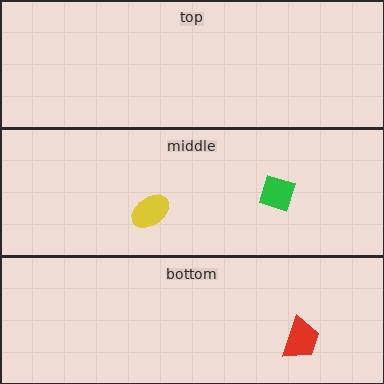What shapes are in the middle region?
The green square, the yellow ellipse.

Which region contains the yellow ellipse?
The middle region.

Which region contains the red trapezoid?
The bottom region.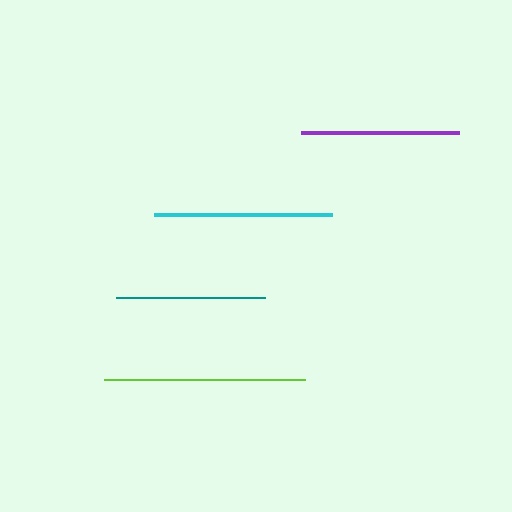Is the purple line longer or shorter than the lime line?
The lime line is longer than the purple line.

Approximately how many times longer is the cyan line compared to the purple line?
The cyan line is approximately 1.1 times the length of the purple line.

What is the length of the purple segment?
The purple segment is approximately 157 pixels long.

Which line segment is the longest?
The lime line is the longest at approximately 201 pixels.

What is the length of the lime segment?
The lime segment is approximately 201 pixels long.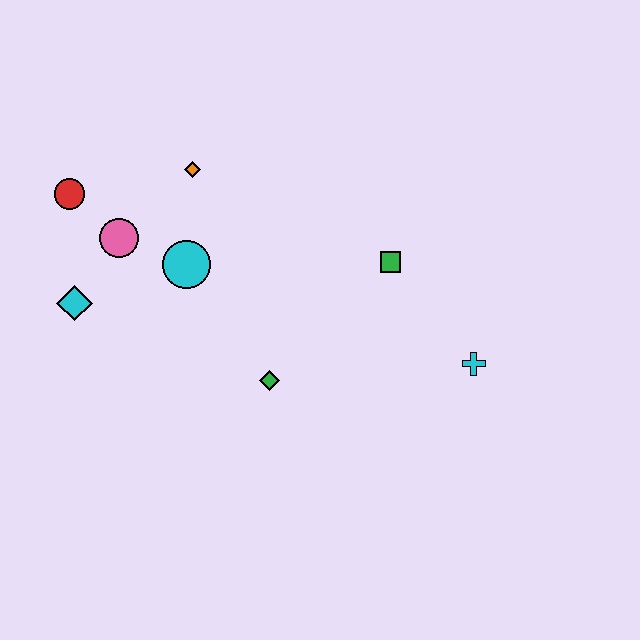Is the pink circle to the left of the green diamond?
Yes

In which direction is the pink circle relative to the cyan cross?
The pink circle is to the left of the cyan cross.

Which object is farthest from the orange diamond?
The cyan cross is farthest from the orange diamond.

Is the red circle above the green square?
Yes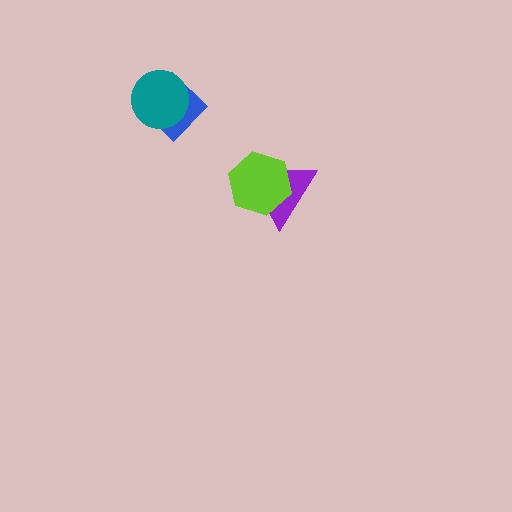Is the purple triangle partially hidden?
Yes, it is partially covered by another shape.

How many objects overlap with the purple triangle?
1 object overlaps with the purple triangle.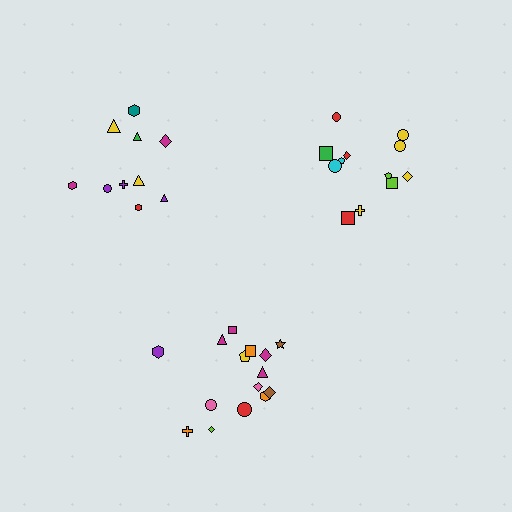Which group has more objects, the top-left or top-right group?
The top-right group.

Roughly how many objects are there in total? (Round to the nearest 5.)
Roughly 35 objects in total.